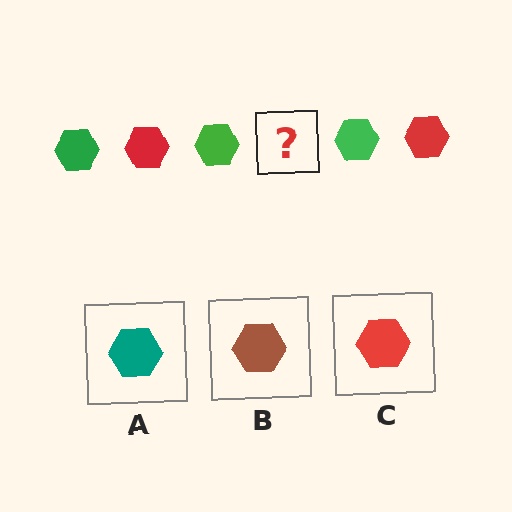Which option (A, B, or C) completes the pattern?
C.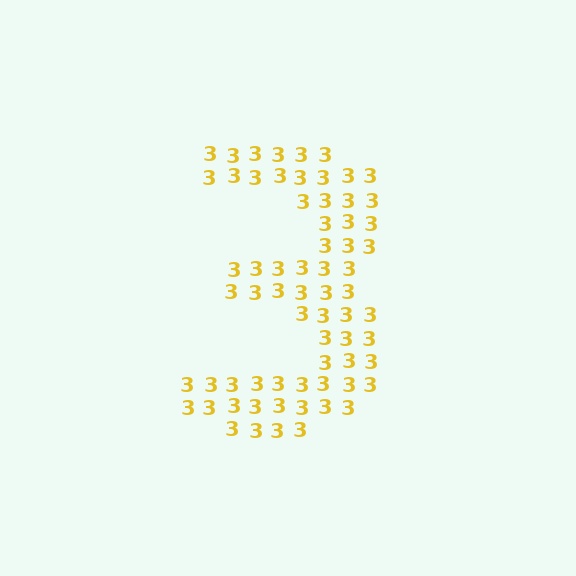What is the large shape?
The large shape is the digit 3.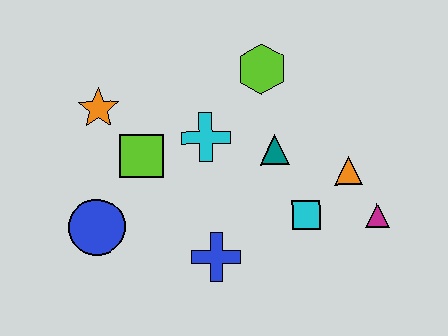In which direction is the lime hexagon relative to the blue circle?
The lime hexagon is to the right of the blue circle.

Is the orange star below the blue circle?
No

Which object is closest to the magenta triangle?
The orange triangle is closest to the magenta triangle.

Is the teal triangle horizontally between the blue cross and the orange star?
No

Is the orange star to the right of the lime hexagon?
No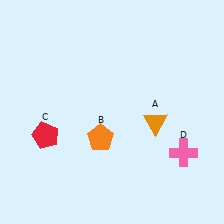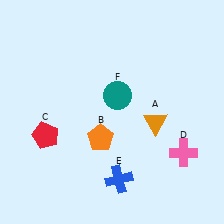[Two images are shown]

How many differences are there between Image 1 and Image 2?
There are 2 differences between the two images.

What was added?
A blue cross (E), a teal circle (F) were added in Image 2.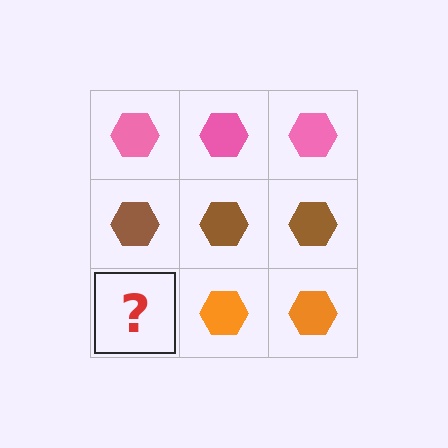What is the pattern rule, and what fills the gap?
The rule is that each row has a consistent color. The gap should be filled with an orange hexagon.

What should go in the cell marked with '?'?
The missing cell should contain an orange hexagon.